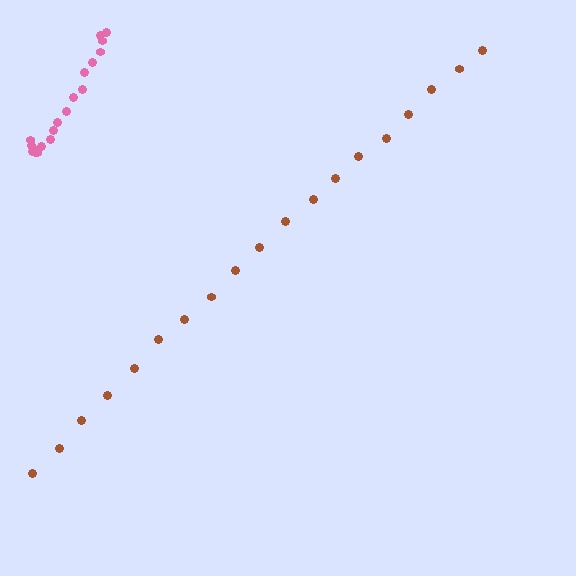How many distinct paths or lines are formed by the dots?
There are 2 distinct paths.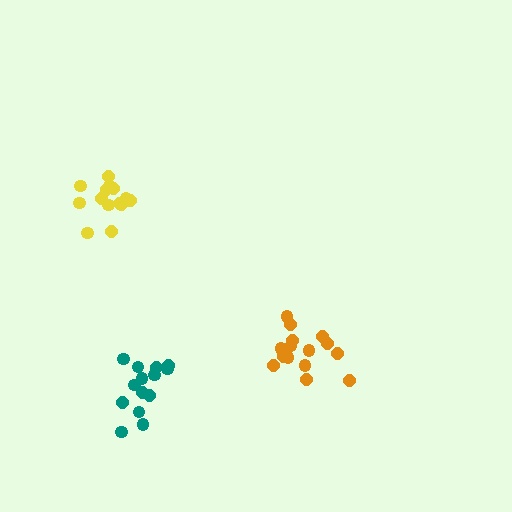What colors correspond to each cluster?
The clusters are colored: orange, yellow, teal.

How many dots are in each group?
Group 1: 15 dots, Group 2: 14 dots, Group 3: 14 dots (43 total).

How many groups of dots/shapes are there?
There are 3 groups.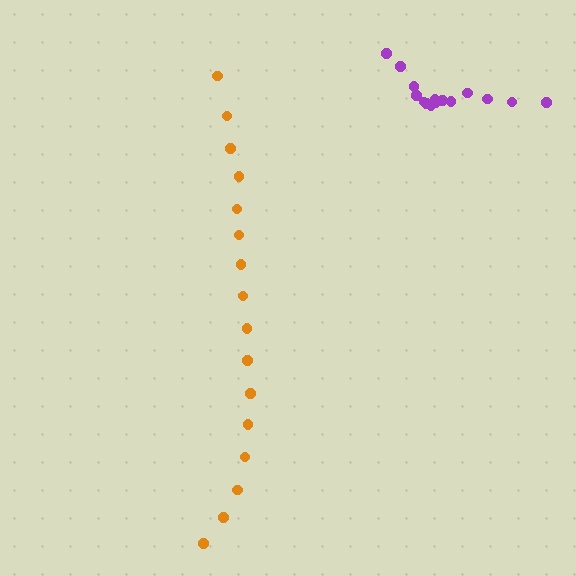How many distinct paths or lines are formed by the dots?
There are 2 distinct paths.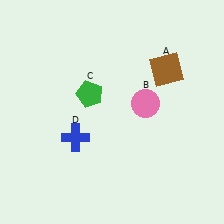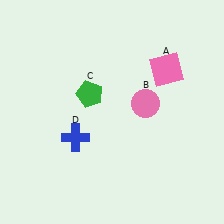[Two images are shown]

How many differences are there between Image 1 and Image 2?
There is 1 difference between the two images.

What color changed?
The square (A) changed from brown in Image 1 to pink in Image 2.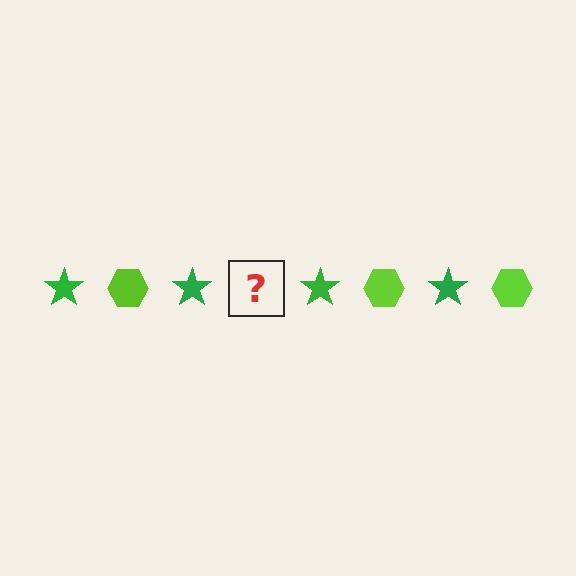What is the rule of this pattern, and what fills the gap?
The rule is that the pattern alternates between green star and lime hexagon. The gap should be filled with a lime hexagon.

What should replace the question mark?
The question mark should be replaced with a lime hexagon.